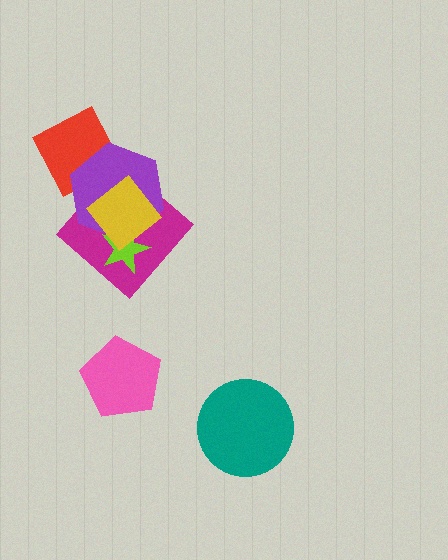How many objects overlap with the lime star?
3 objects overlap with the lime star.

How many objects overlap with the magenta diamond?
3 objects overlap with the magenta diamond.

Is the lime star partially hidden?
Yes, it is partially covered by another shape.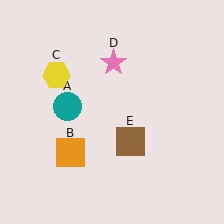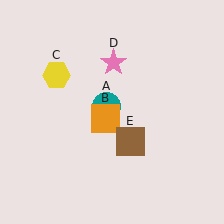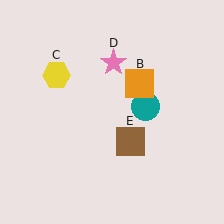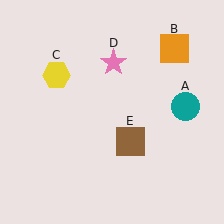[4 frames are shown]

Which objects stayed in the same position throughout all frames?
Yellow hexagon (object C) and pink star (object D) and brown square (object E) remained stationary.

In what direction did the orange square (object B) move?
The orange square (object B) moved up and to the right.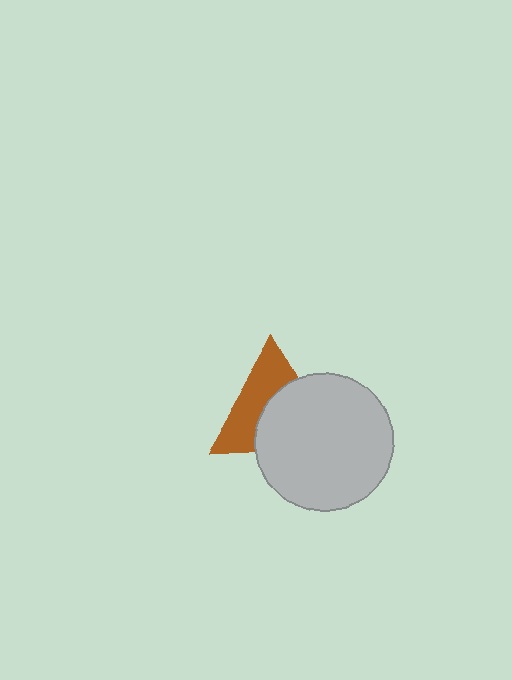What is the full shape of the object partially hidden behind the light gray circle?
The partially hidden object is a brown triangle.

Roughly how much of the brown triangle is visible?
About half of it is visible (roughly 49%).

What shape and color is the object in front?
The object in front is a light gray circle.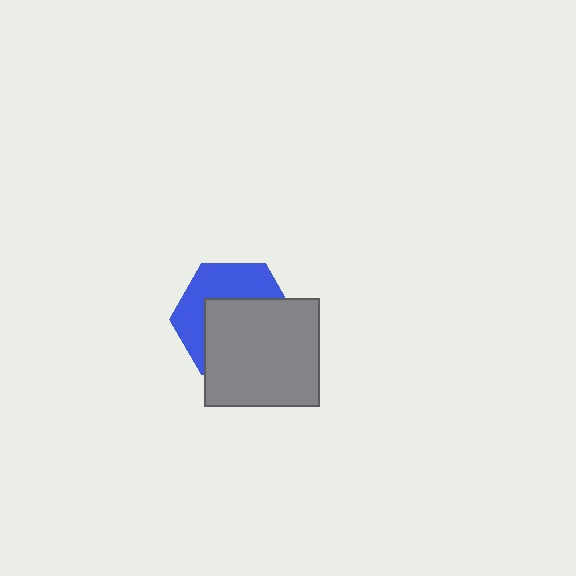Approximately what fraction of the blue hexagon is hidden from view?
Roughly 58% of the blue hexagon is hidden behind the gray rectangle.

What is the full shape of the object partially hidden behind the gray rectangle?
The partially hidden object is a blue hexagon.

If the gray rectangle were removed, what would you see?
You would see the complete blue hexagon.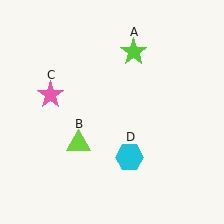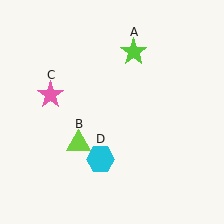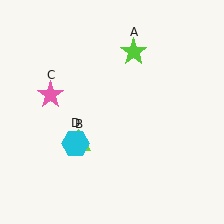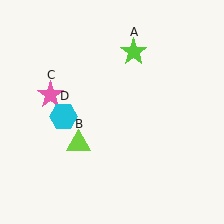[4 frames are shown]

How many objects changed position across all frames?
1 object changed position: cyan hexagon (object D).